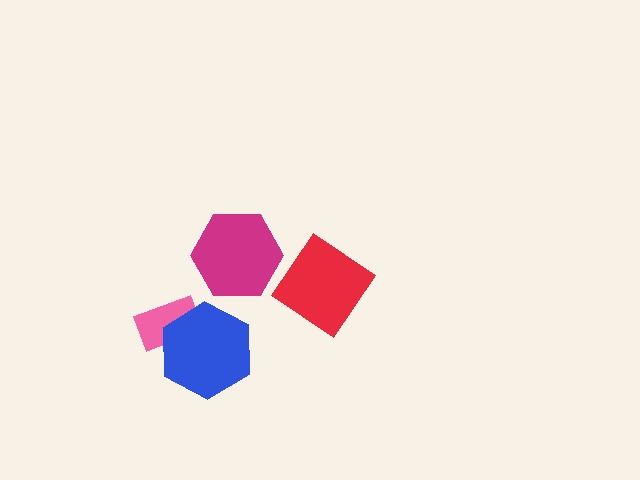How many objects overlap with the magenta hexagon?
0 objects overlap with the magenta hexagon.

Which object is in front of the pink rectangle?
The blue hexagon is in front of the pink rectangle.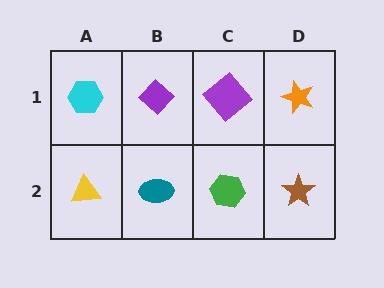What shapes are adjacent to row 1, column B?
A teal ellipse (row 2, column B), a cyan hexagon (row 1, column A), a purple diamond (row 1, column C).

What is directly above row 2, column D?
An orange star.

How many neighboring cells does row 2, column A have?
2.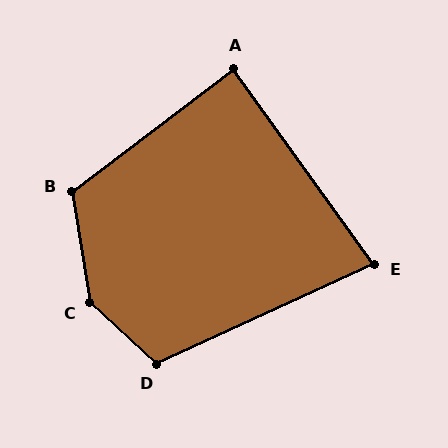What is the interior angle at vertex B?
Approximately 118 degrees (obtuse).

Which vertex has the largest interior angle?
C, at approximately 142 degrees.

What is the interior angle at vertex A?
Approximately 89 degrees (approximately right).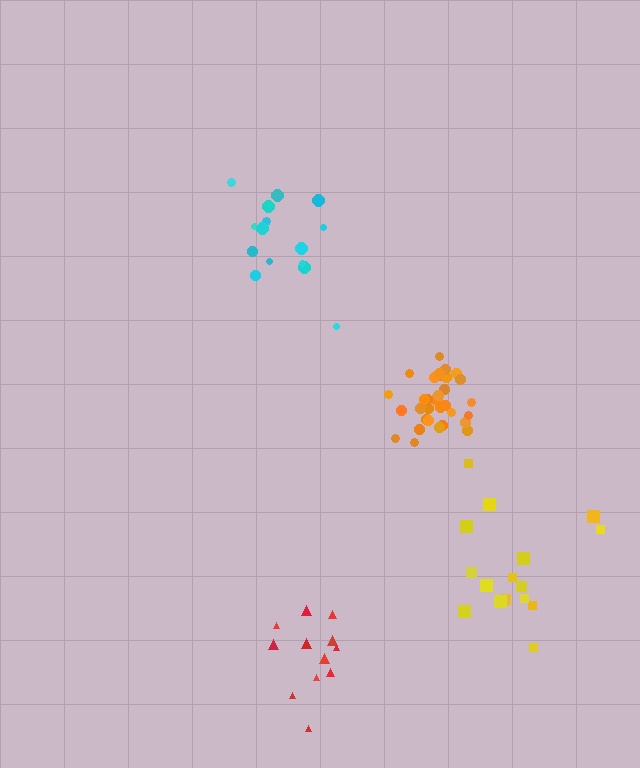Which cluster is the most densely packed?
Orange.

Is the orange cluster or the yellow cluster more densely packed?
Orange.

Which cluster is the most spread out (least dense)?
Yellow.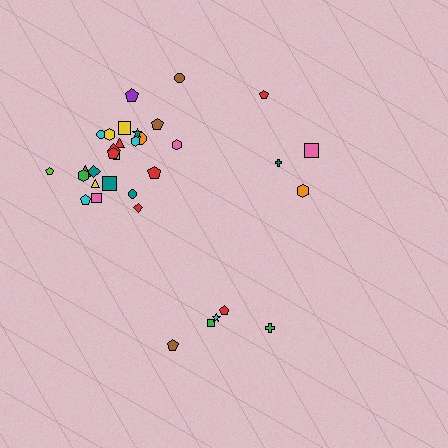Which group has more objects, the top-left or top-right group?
The top-left group.